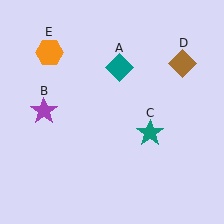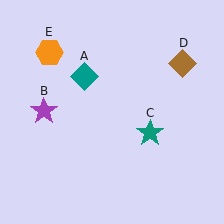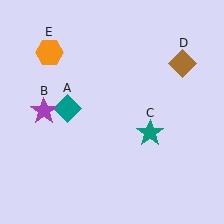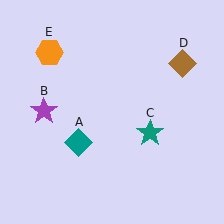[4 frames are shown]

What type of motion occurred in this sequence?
The teal diamond (object A) rotated counterclockwise around the center of the scene.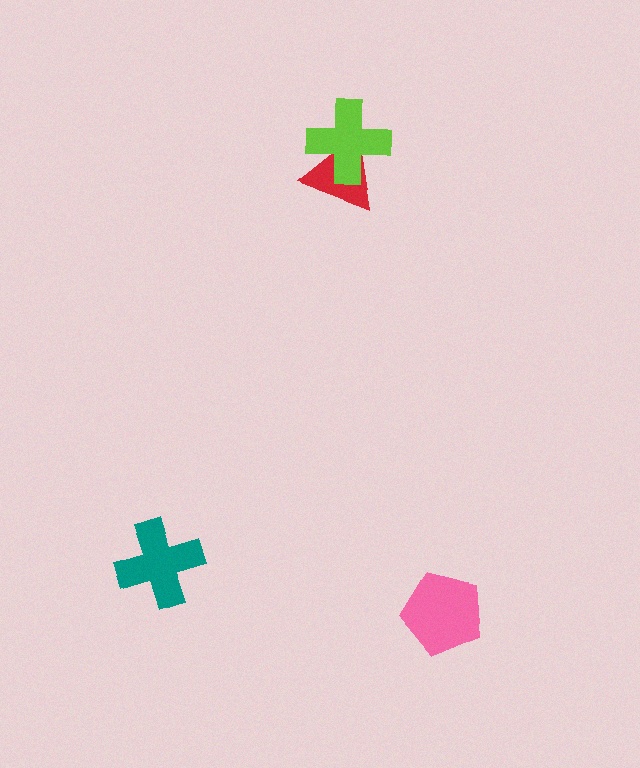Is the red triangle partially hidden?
Yes, it is partially covered by another shape.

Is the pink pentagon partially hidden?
No, no other shape covers it.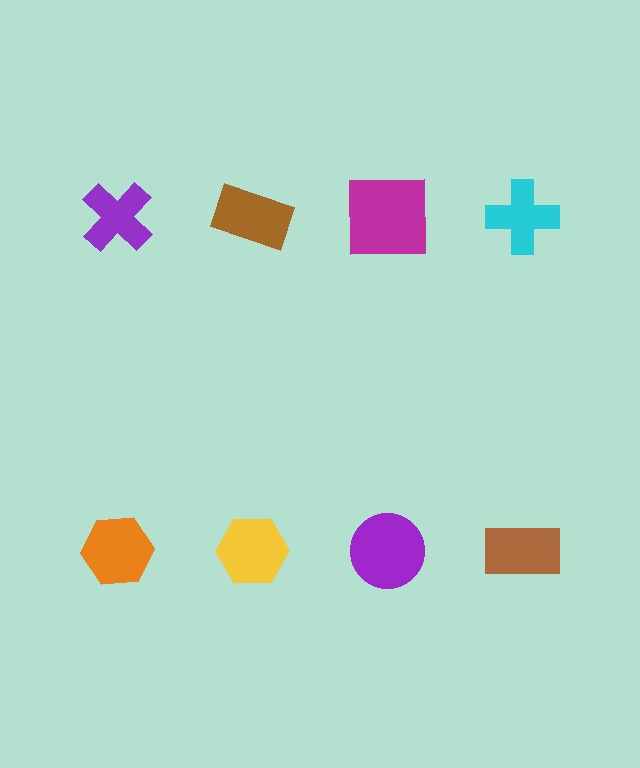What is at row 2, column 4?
A brown rectangle.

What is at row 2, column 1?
An orange hexagon.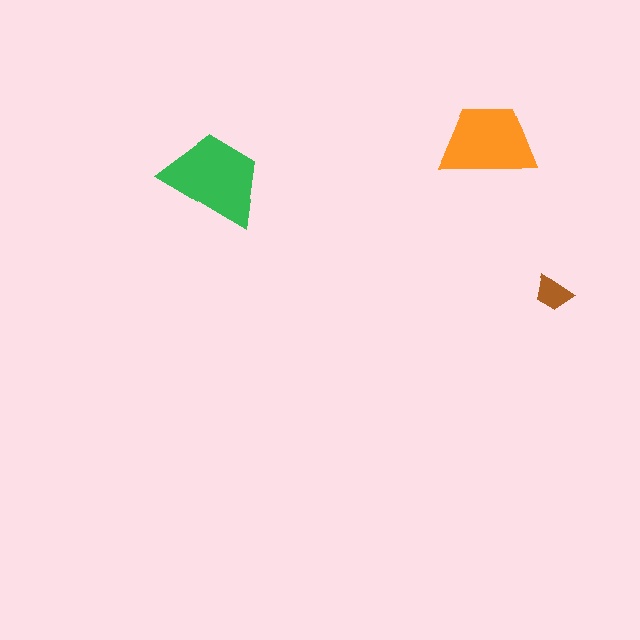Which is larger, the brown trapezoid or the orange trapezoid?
The orange one.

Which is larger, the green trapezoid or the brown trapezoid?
The green one.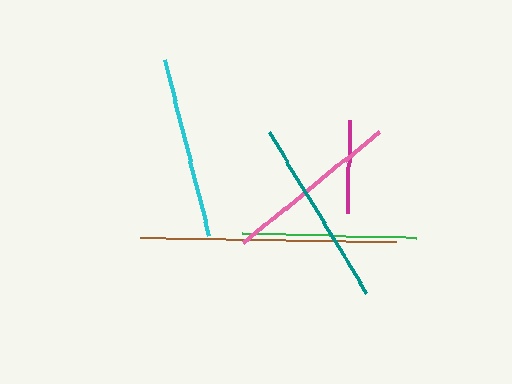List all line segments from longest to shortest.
From longest to shortest: brown, teal, cyan, pink, green, magenta.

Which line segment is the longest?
The brown line is the longest at approximately 256 pixels.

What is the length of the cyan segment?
The cyan segment is approximately 180 pixels long.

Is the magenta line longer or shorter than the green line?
The green line is longer than the magenta line.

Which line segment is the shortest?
The magenta line is the shortest at approximately 93 pixels.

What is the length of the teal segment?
The teal segment is approximately 188 pixels long.